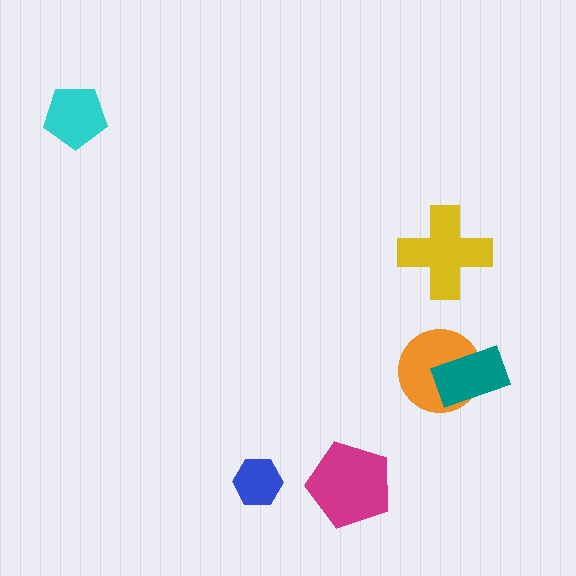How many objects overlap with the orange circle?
1 object overlaps with the orange circle.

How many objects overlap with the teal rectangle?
1 object overlaps with the teal rectangle.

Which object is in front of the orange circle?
The teal rectangle is in front of the orange circle.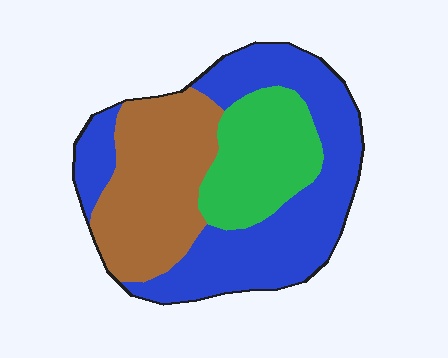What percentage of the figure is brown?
Brown takes up about one third (1/3) of the figure.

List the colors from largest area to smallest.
From largest to smallest: blue, brown, green.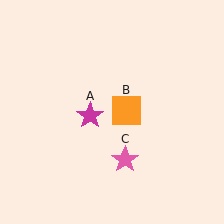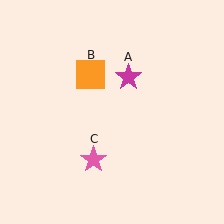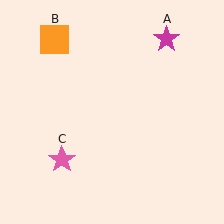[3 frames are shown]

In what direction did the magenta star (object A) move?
The magenta star (object A) moved up and to the right.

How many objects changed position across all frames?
3 objects changed position: magenta star (object A), orange square (object B), pink star (object C).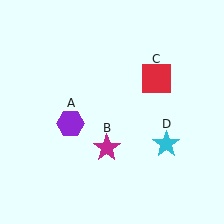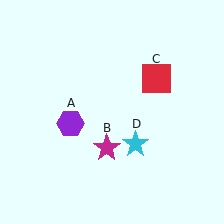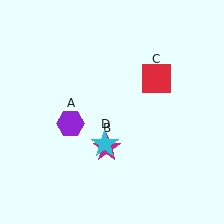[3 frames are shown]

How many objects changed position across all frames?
1 object changed position: cyan star (object D).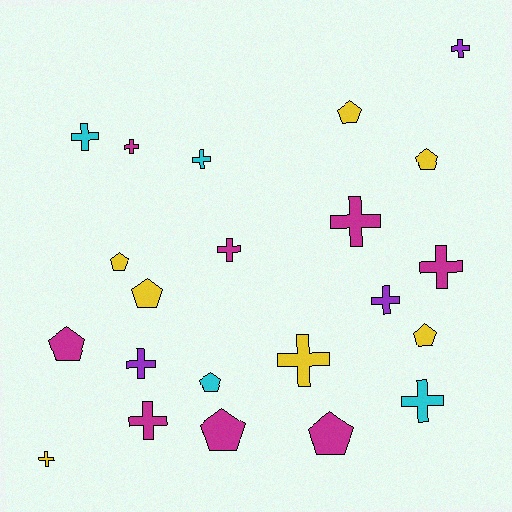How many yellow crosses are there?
There are 2 yellow crosses.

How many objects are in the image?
There are 22 objects.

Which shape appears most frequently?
Cross, with 13 objects.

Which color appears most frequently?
Magenta, with 8 objects.